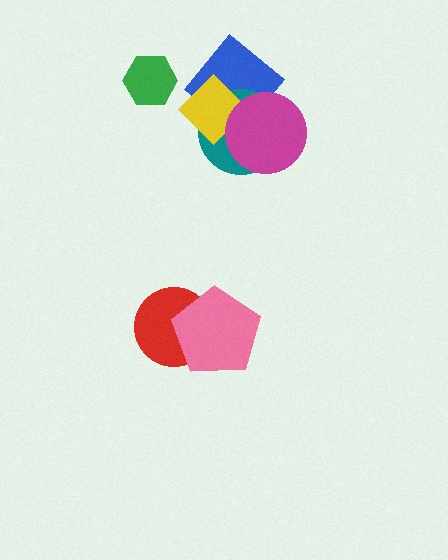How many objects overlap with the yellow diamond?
3 objects overlap with the yellow diamond.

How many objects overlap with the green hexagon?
0 objects overlap with the green hexagon.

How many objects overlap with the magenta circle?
3 objects overlap with the magenta circle.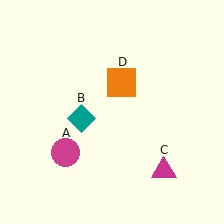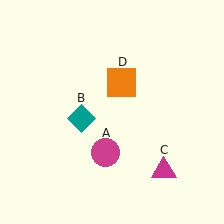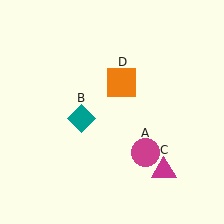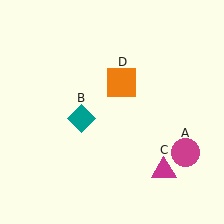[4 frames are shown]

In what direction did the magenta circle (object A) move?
The magenta circle (object A) moved right.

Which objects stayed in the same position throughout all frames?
Teal diamond (object B) and magenta triangle (object C) and orange square (object D) remained stationary.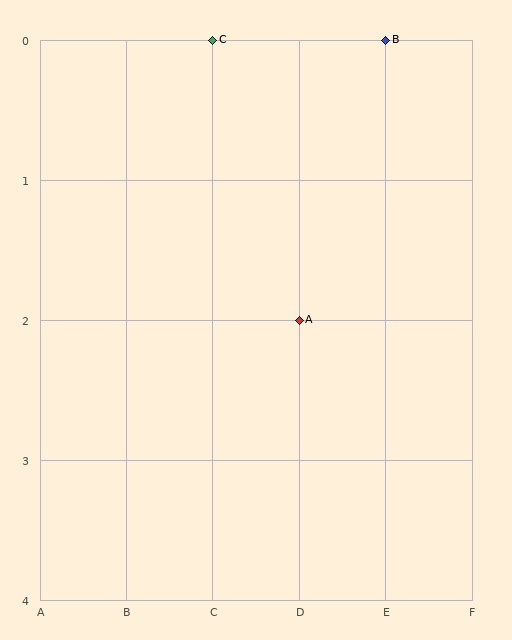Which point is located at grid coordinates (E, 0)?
Point B is at (E, 0).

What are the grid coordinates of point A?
Point A is at grid coordinates (D, 2).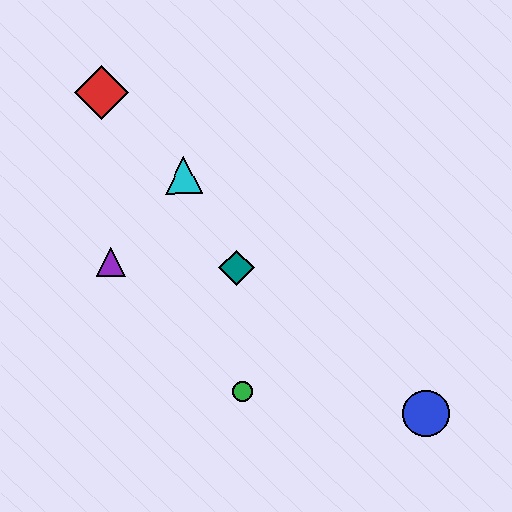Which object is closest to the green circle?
The teal diamond is closest to the green circle.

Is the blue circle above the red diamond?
No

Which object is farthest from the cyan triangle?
The blue circle is farthest from the cyan triangle.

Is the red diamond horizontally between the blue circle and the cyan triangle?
No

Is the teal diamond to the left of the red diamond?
No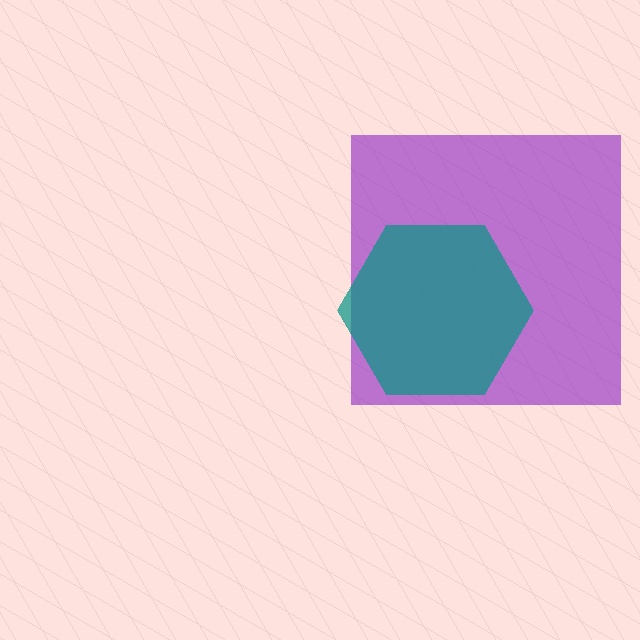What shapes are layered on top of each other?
The layered shapes are: a purple square, a teal hexagon.